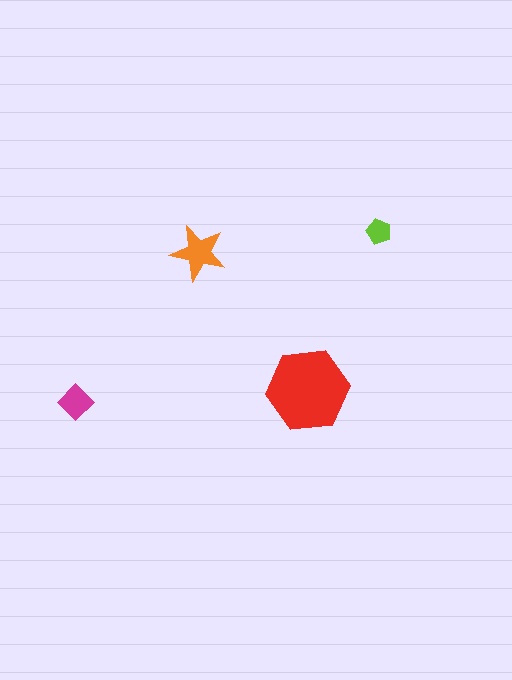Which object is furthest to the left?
The magenta diamond is leftmost.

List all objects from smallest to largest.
The lime pentagon, the magenta diamond, the orange star, the red hexagon.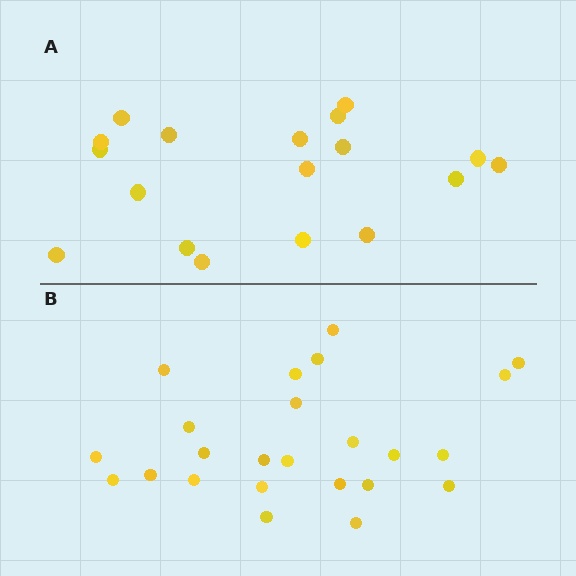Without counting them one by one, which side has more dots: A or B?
Region B (the bottom region) has more dots.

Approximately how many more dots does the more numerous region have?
Region B has about 6 more dots than region A.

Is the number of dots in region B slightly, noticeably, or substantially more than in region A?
Region B has noticeably more, but not dramatically so. The ratio is roughly 1.3 to 1.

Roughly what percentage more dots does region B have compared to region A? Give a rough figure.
About 35% more.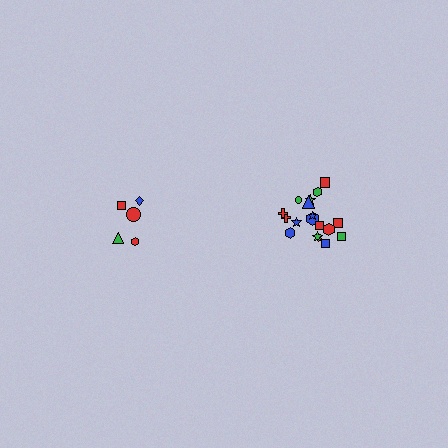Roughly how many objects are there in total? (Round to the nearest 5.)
Roughly 25 objects in total.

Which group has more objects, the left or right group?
The right group.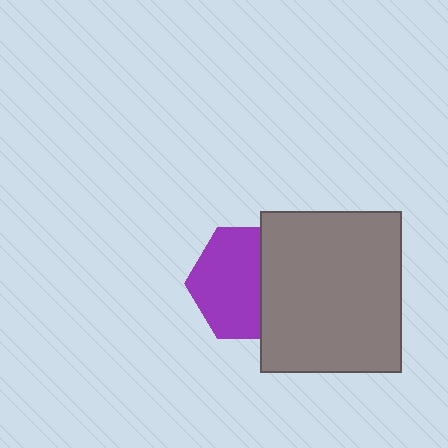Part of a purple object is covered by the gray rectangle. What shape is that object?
It is a hexagon.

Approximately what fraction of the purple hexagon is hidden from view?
Roughly 39% of the purple hexagon is hidden behind the gray rectangle.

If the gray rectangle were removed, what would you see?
You would see the complete purple hexagon.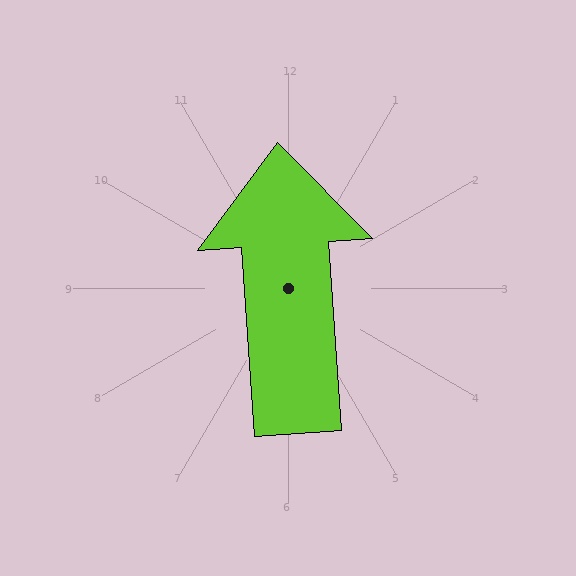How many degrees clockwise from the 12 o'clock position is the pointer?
Approximately 356 degrees.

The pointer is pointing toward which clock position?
Roughly 12 o'clock.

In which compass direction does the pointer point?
North.